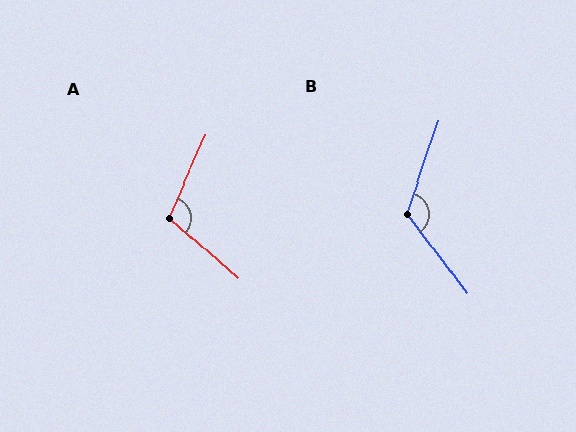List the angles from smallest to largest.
A (108°), B (124°).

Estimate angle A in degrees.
Approximately 108 degrees.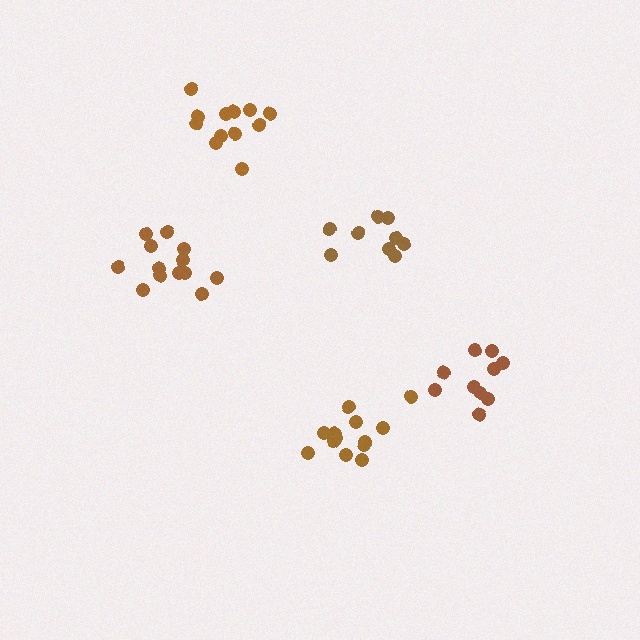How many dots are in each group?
Group 1: 13 dots, Group 2: 13 dots, Group 3: 12 dots, Group 4: 10 dots, Group 5: 9 dots (57 total).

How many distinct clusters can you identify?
There are 5 distinct clusters.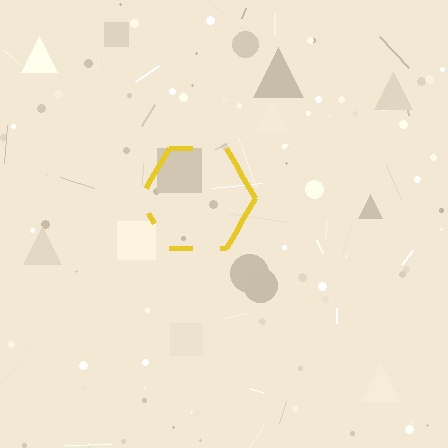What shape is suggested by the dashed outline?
The dashed outline suggests a hexagon.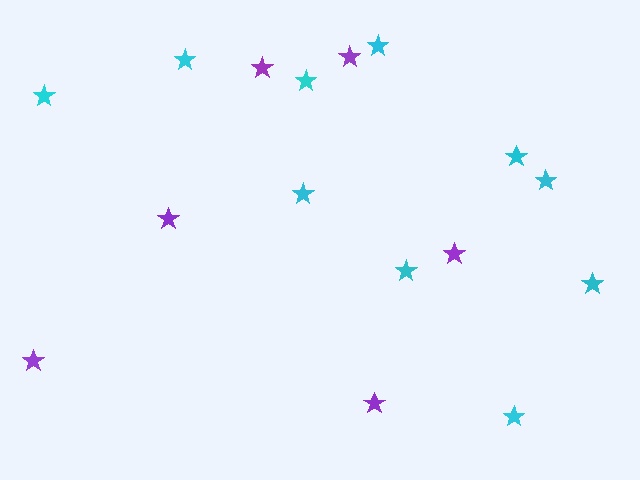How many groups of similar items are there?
There are 2 groups: one group of purple stars (6) and one group of cyan stars (10).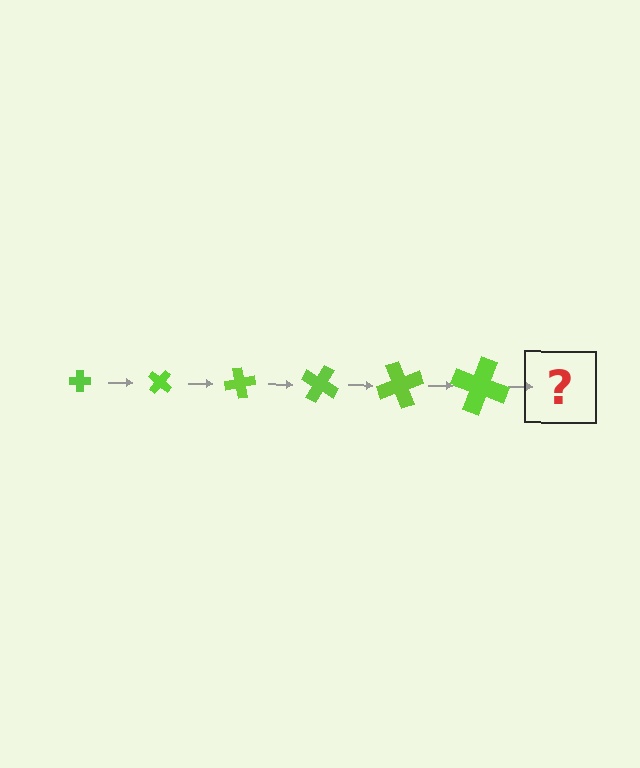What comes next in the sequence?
The next element should be a cross, larger than the previous one and rotated 240 degrees from the start.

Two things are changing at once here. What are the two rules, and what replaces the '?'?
The two rules are that the cross grows larger each step and it rotates 40 degrees each step. The '?' should be a cross, larger than the previous one and rotated 240 degrees from the start.